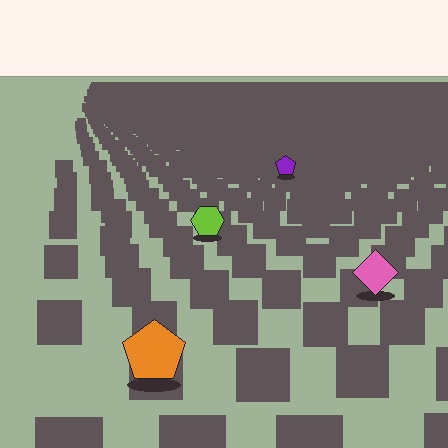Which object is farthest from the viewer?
The purple pentagon is farthest from the viewer. It appears smaller and the ground texture around it is denser.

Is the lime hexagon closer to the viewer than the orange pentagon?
No. The orange pentagon is closer — you can tell from the texture gradient: the ground texture is coarser near it.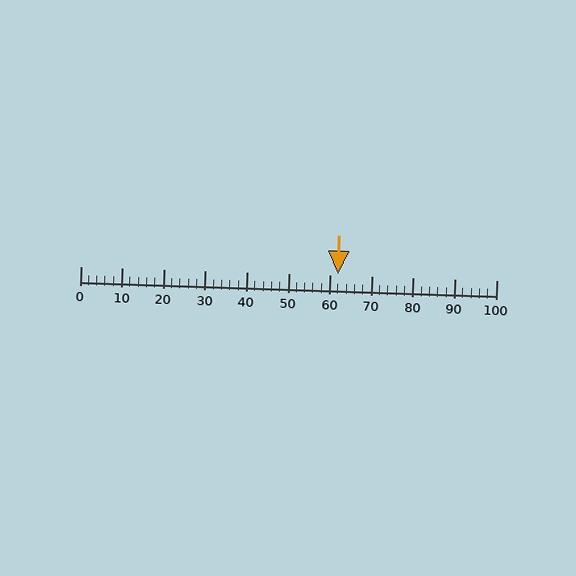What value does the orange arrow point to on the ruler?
The orange arrow points to approximately 62.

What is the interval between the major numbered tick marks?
The major tick marks are spaced 10 units apart.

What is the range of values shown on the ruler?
The ruler shows values from 0 to 100.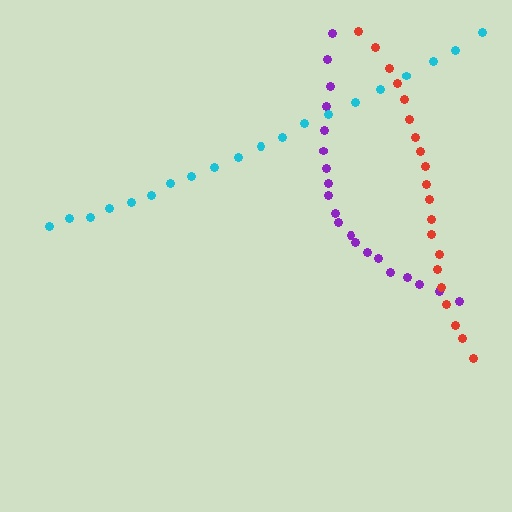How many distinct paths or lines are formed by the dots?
There are 3 distinct paths.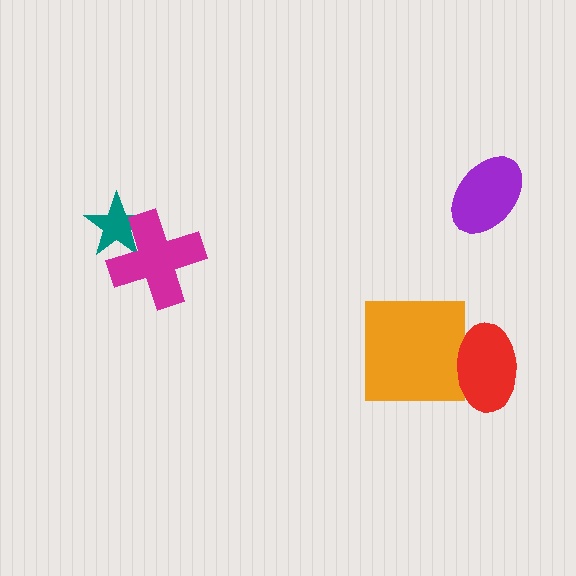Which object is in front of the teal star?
The magenta cross is in front of the teal star.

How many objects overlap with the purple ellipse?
0 objects overlap with the purple ellipse.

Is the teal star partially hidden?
Yes, it is partially covered by another shape.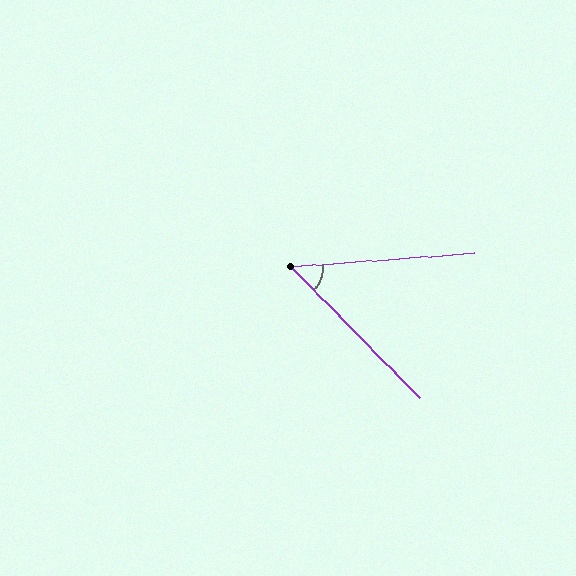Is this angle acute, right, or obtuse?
It is acute.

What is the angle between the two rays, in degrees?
Approximately 50 degrees.